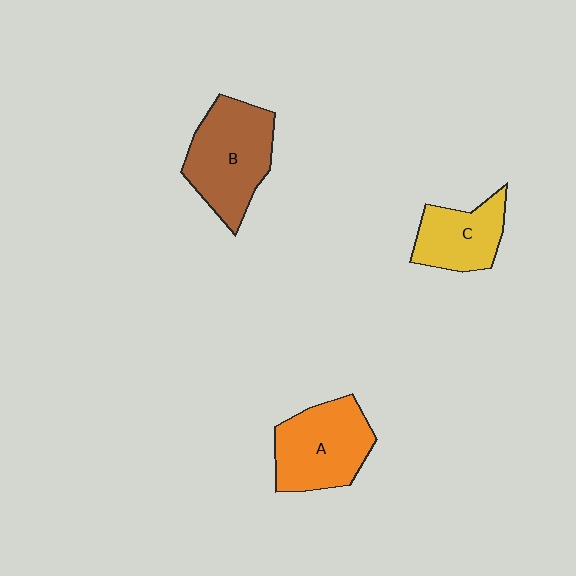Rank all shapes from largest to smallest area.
From largest to smallest: B (brown), A (orange), C (yellow).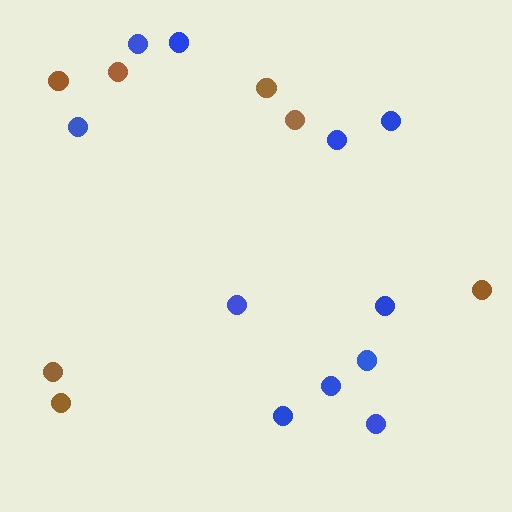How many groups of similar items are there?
There are 2 groups: one group of brown circles (7) and one group of blue circles (11).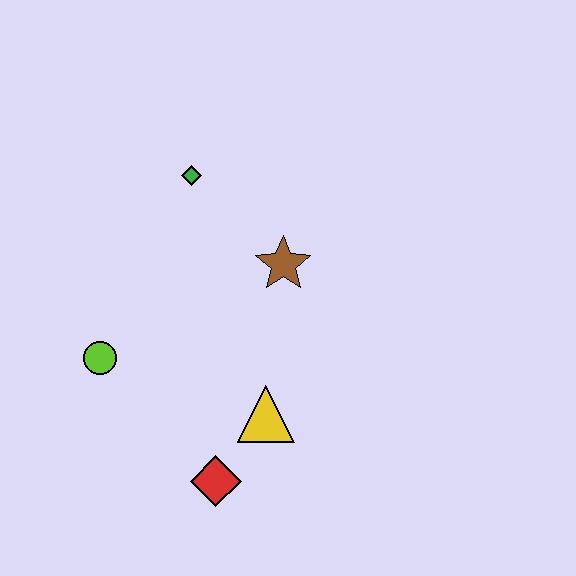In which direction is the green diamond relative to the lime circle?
The green diamond is above the lime circle.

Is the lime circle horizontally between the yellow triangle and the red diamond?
No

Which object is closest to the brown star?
The green diamond is closest to the brown star.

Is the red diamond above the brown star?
No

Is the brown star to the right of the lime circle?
Yes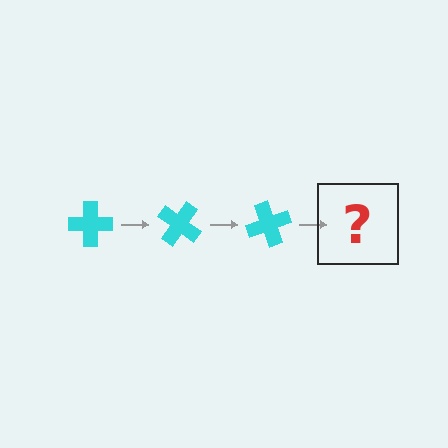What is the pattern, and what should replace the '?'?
The pattern is that the cross rotates 35 degrees each step. The '?' should be a cyan cross rotated 105 degrees.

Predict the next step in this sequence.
The next step is a cyan cross rotated 105 degrees.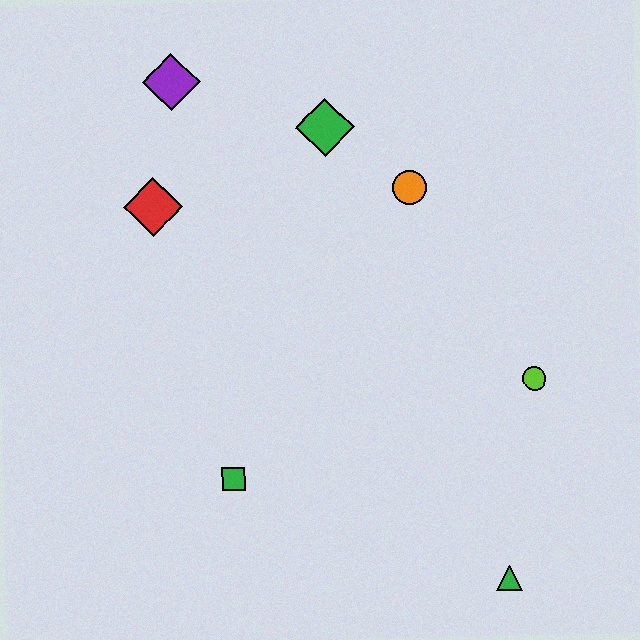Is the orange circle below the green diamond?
Yes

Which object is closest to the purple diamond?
The red diamond is closest to the purple diamond.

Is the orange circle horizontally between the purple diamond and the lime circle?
Yes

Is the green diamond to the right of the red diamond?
Yes